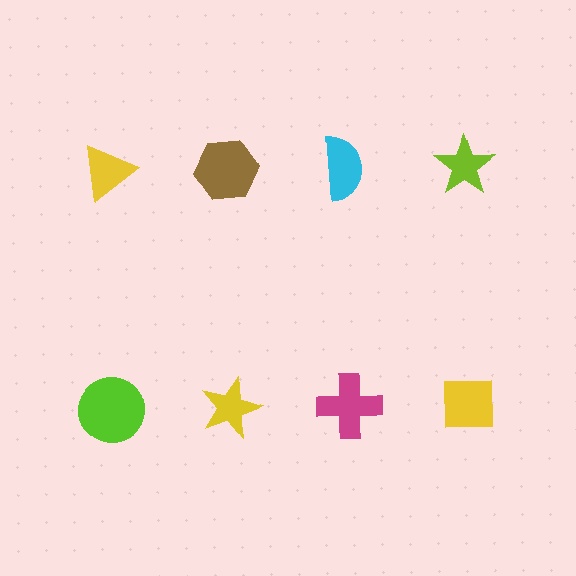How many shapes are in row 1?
4 shapes.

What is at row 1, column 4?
A lime star.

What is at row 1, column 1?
A yellow triangle.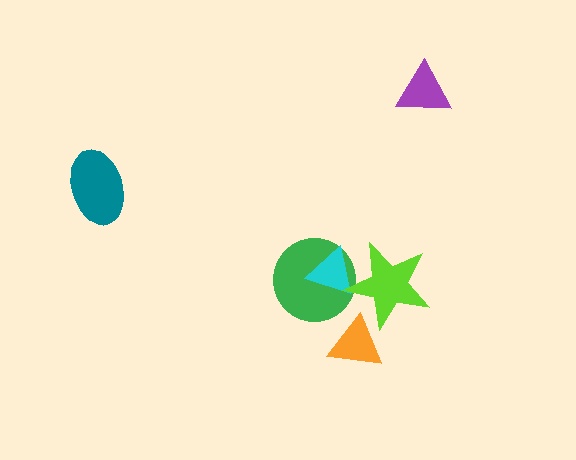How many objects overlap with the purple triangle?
0 objects overlap with the purple triangle.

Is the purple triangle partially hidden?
No, no other shape covers it.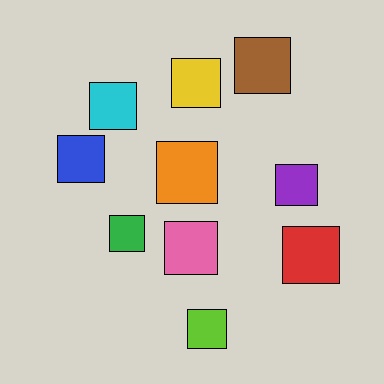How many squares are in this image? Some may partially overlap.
There are 10 squares.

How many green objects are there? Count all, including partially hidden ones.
There is 1 green object.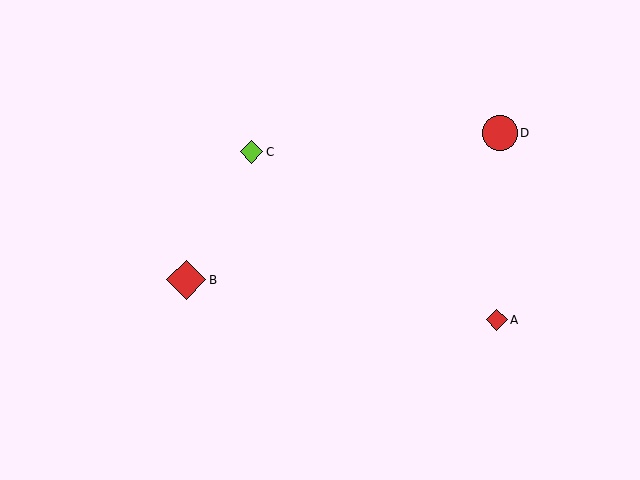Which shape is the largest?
The red diamond (labeled B) is the largest.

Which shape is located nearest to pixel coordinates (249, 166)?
The lime diamond (labeled C) at (252, 152) is nearest to that location.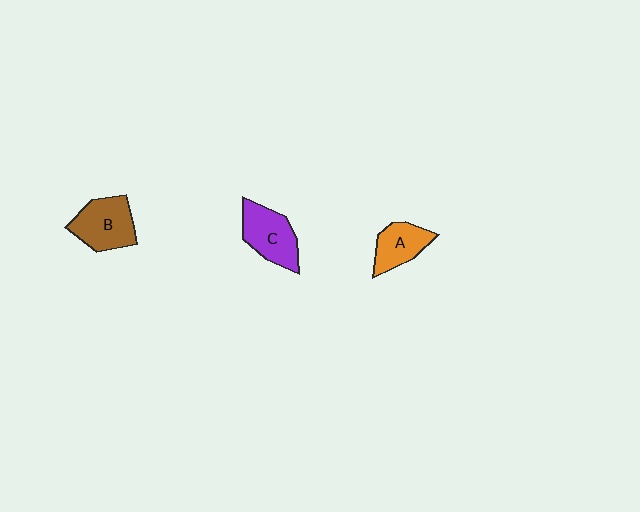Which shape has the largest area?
Shape B (brown).